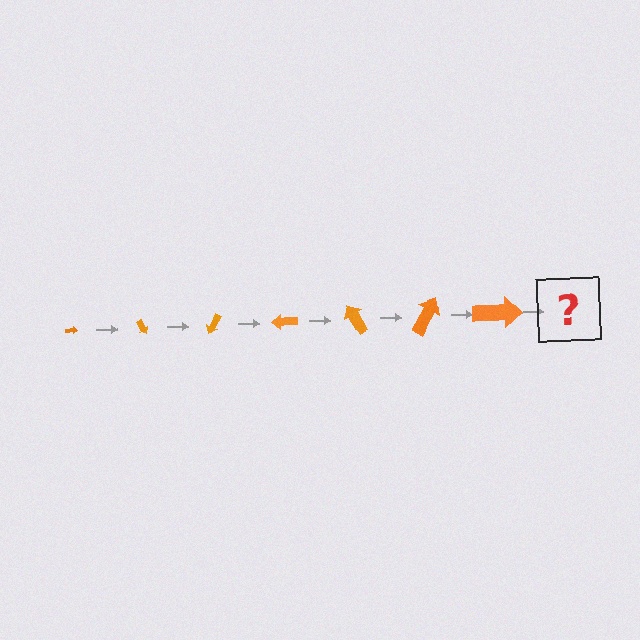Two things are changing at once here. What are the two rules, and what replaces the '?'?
The two rules are that the arrow grows larger each step and it rotates 60 degrees each step. The '?' should be an arrow, larger than the previous one and rotated 420 degrees from the start.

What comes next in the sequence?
The next element should be an arrow, larger than the previous one and rotated 420 degrees from the start.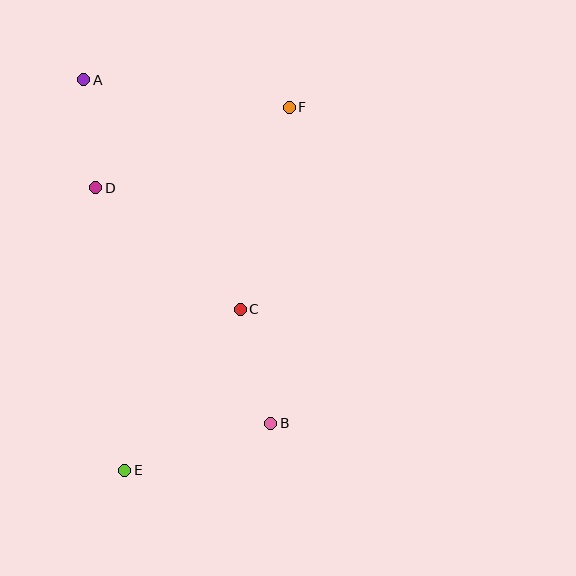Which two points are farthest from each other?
Points E and F are farthest from each other.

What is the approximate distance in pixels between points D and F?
The distance between D and F is approximately 210 pixels.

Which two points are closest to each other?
Points A and D are closest to each other.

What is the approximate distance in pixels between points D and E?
The distance between D and E is approximately 284 pixels.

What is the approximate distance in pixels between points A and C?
The distance between A and C is approximately 278 pixels.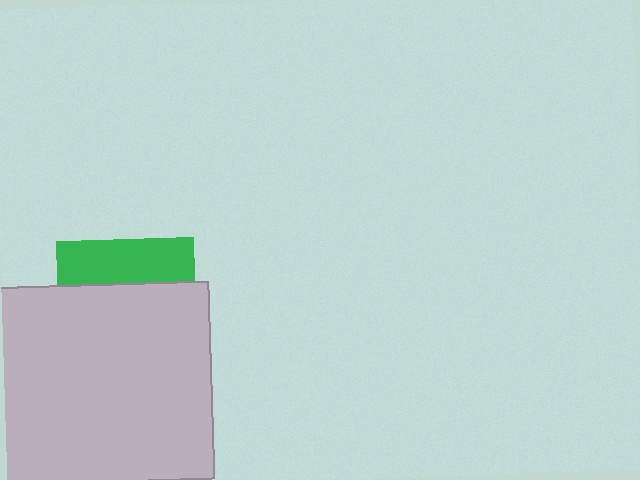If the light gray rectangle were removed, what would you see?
You would see the complete green square.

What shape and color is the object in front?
The object in front is a light gray rectangle.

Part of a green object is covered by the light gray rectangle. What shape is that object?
It is a square.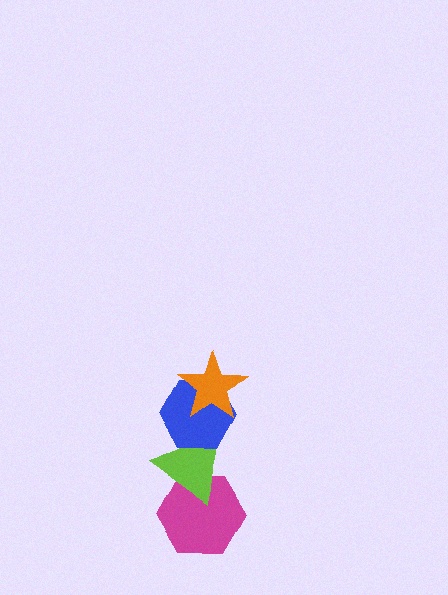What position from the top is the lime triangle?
The lime triangle is 3rd from the top.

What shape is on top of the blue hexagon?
The orange star is on top of the blue hexagon.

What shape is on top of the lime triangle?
The blue hexagon is on top of the lime triangle.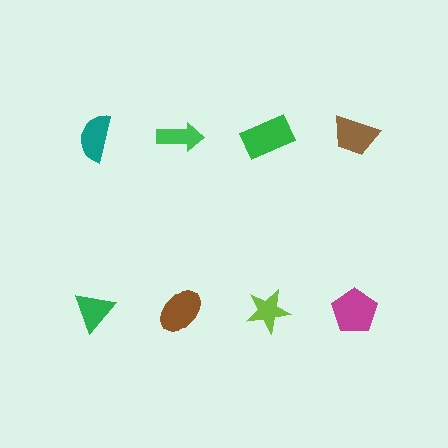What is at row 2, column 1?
A green triangle.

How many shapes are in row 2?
4 shapes.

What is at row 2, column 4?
A magenta pentagon.